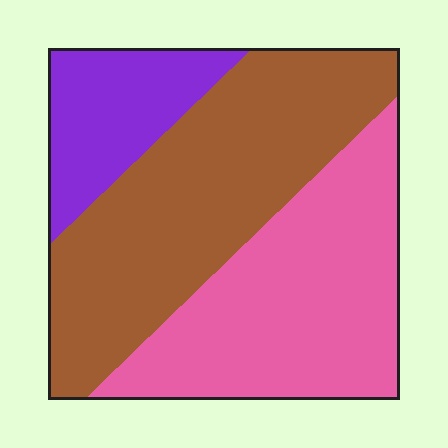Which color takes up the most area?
Brown, at roughly 45%.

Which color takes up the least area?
Purple, at roughly 15%.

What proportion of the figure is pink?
Pink covers around 40% of the figure.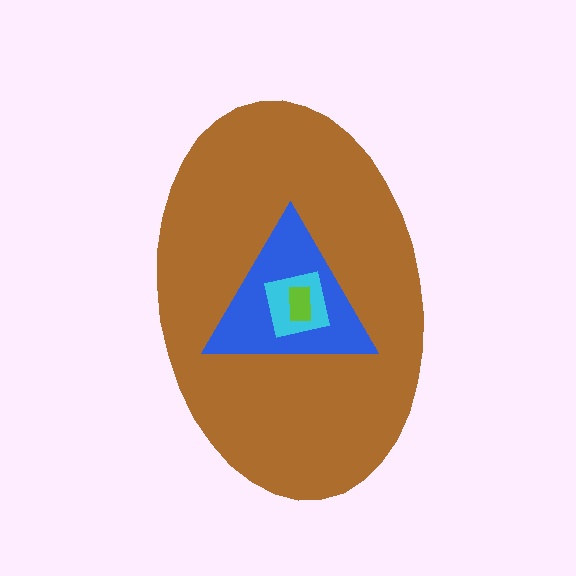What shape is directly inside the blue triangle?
The cyan square.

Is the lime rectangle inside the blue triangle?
Yes.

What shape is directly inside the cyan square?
The lime rectangle.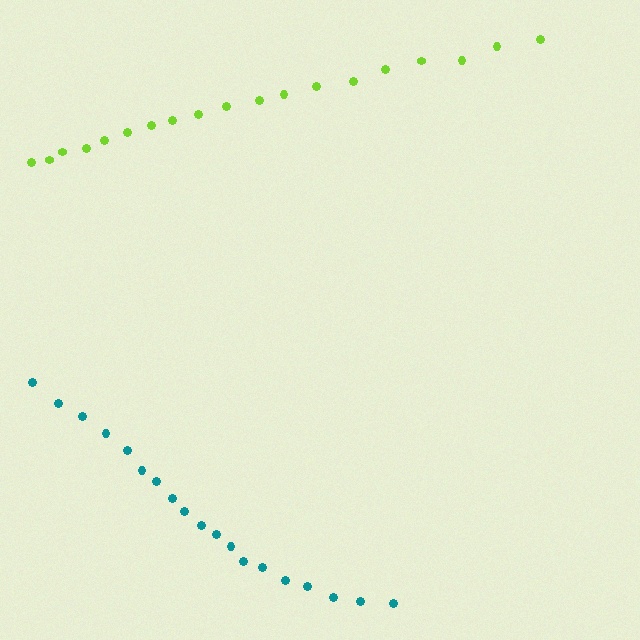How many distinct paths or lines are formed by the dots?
There are 2 distinct paths.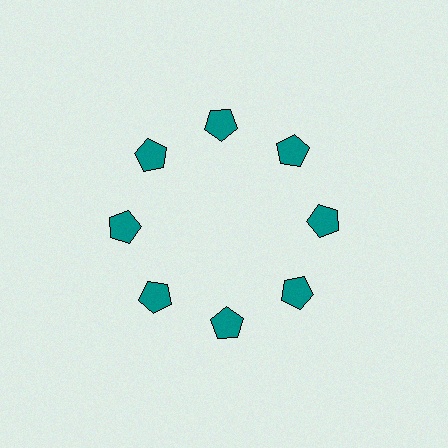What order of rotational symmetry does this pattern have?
This pattern has 8-fold rotational symmetry.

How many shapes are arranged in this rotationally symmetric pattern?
There are 8 shapes, arranged in 8 groups of 1.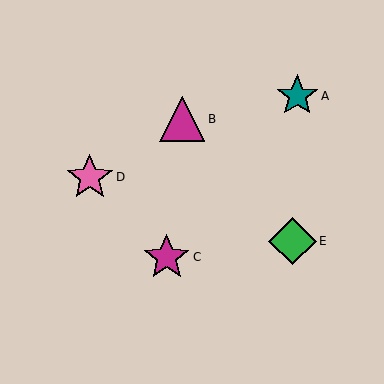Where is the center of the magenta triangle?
The center of the magenta triangle is at (182, 119).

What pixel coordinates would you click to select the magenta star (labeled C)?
Click at (167, 257) to select the magenta star C.